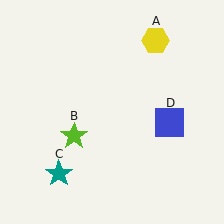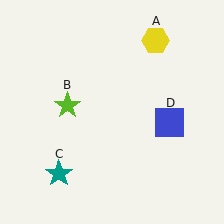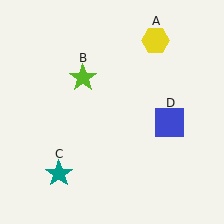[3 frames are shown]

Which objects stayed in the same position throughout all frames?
Yellow hexagon (object A) and teal star (object C) and blue square (object D) remained stationary.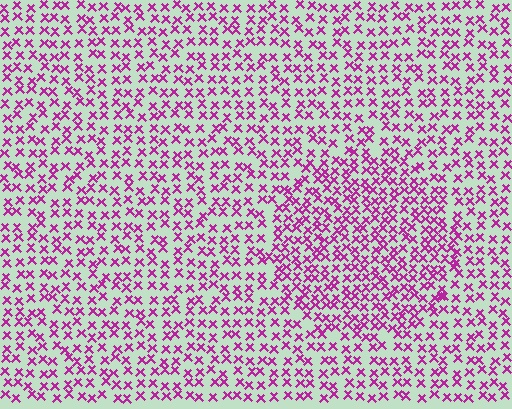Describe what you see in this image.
The image contains small magenta elements arranged at two different densities. A circle-shaped region is visible where the elements are more densely packed than the surrounding area.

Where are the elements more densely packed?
The elements are more densely packed inside the circle boundary.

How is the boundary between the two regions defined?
The boundary is defined by a change in element density (approximately 1.6x ratio). All elements are the same color, size, and shape.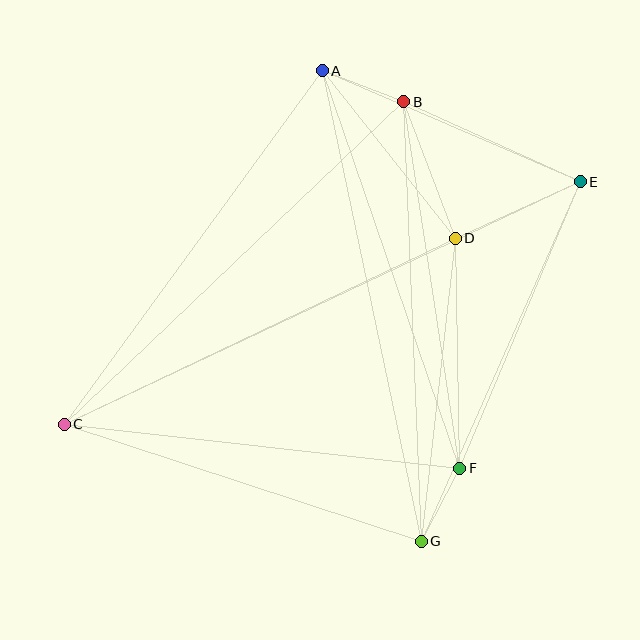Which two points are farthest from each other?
Points C and E are farthest from each other.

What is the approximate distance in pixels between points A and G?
The distance between A and G is approximately 481 pixels.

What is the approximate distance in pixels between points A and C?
The distance between A and C is approximately 437 pixels.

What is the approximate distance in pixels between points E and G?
The distance between E and G is approximately 393 pixels.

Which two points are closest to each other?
Points F and G are closest to each other.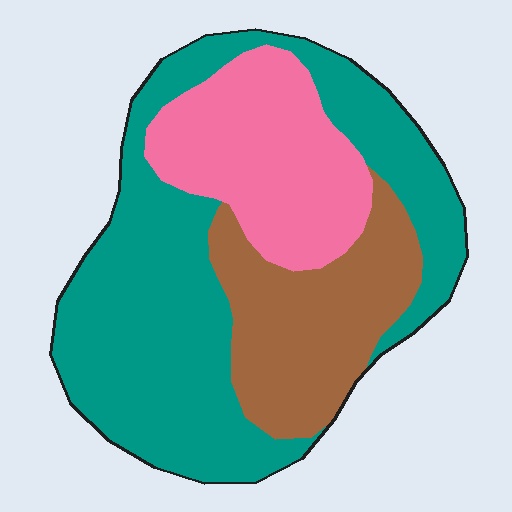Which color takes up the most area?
Teal, at roughly 50%.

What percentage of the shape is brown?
Brown covers 23% of the shape.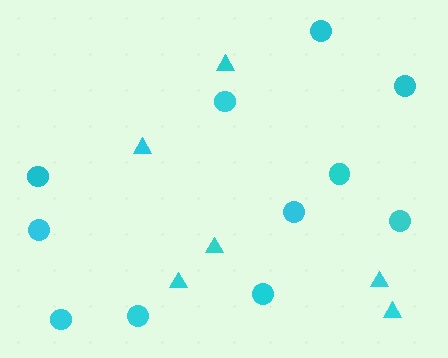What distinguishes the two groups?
There are 2 groups: one group of triangles (6) and one group of circles (11).